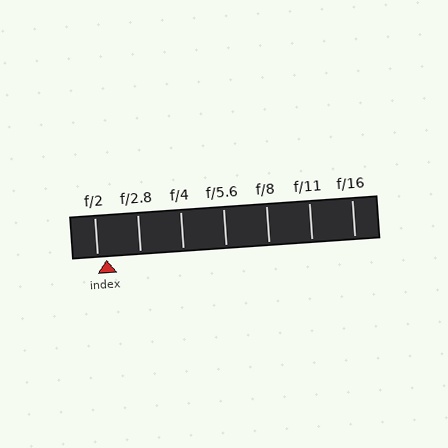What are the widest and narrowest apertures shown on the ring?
The widest aperture shown is f/2 and the narrowest is f/16.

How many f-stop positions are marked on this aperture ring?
There are 7 f-stop positions marked.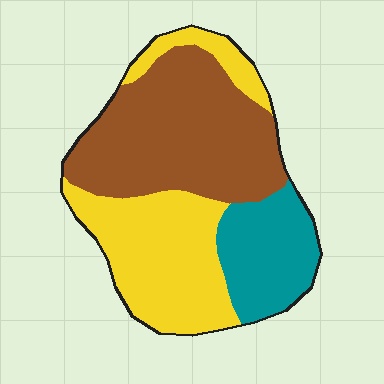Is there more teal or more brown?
Brown.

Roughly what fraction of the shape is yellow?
Yellow covers 37% of the shape.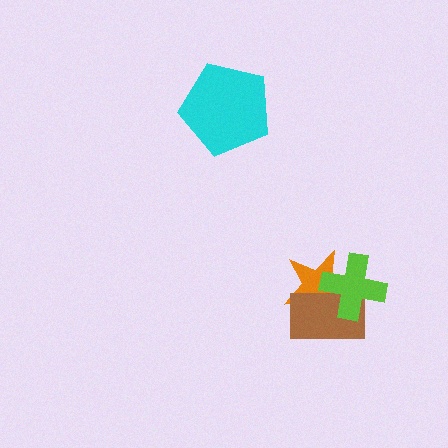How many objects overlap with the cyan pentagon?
0 objects overlap with the cyan pentagon.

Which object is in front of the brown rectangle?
The lime cross is in front of the brown rectangle.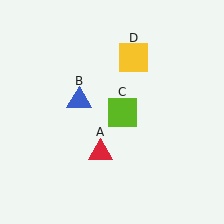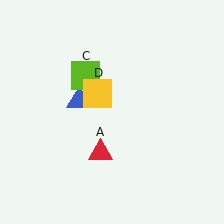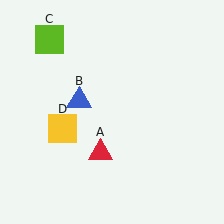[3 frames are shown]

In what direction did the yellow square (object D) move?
The yellow square (object D) moved down and to the left.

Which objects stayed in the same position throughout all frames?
Red triangle (object A) and blue triangle (object B) remained stationary.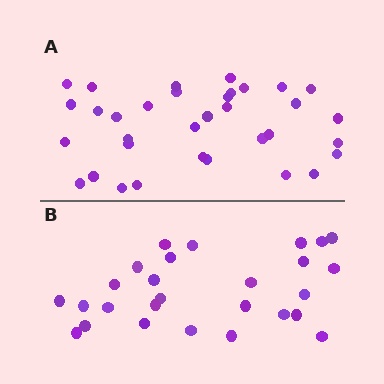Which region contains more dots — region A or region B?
Region A (the top region) has more dots.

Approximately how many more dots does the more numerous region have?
Region A has roughly 8 or so more dots than region B.